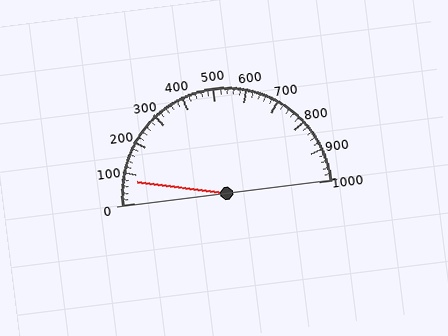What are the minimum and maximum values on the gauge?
The gauge ranges from 0 to 1000.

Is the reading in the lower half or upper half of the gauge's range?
The reading is in the lower half of the range (0 to 1000).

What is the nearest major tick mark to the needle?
The nearest major tick mark is 100.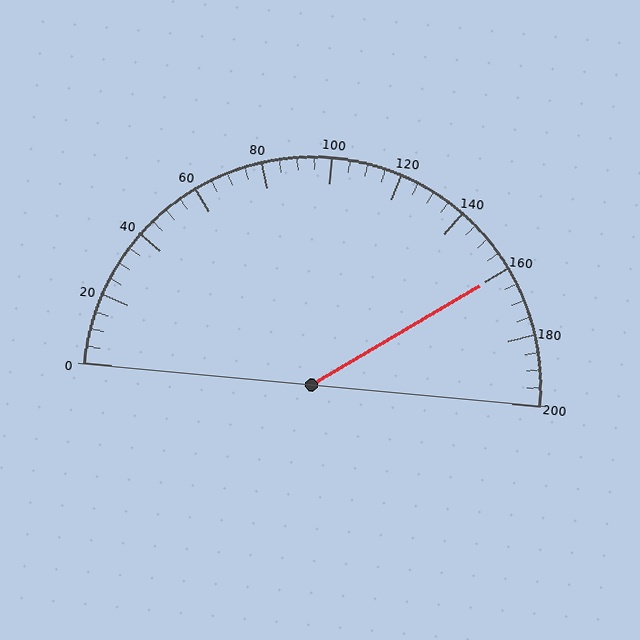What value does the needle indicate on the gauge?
The needle indicates approximately 160.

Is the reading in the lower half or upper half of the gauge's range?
The reading is in the upper half of the range (0 to 200).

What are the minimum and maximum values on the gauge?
The gauge ranges from 0 to 200.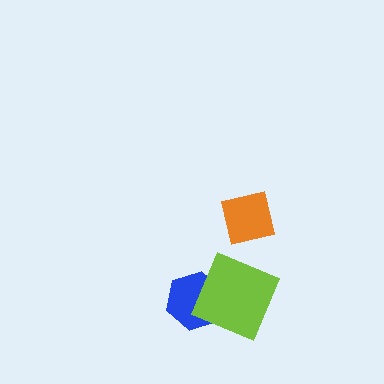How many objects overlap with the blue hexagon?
1 object overlaps with the blue hexagon.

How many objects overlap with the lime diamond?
1 object overlaps with the lime diamond.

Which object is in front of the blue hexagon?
The lime diamond is in front of the blue hexagon.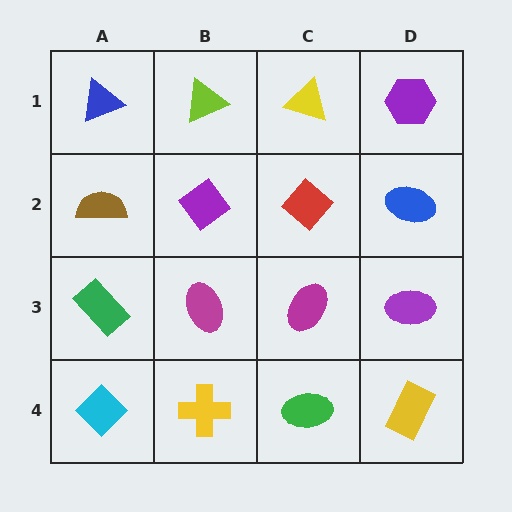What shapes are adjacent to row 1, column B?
A purple diamond (row 2, column B), a blue triangle (row 1, column A), a yellow triangle (row 1, column C).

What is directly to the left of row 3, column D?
A magenta ellipse.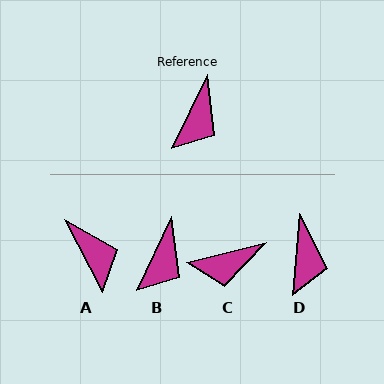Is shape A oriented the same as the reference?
No, it is off by about 53 degrees.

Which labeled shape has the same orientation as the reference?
B.